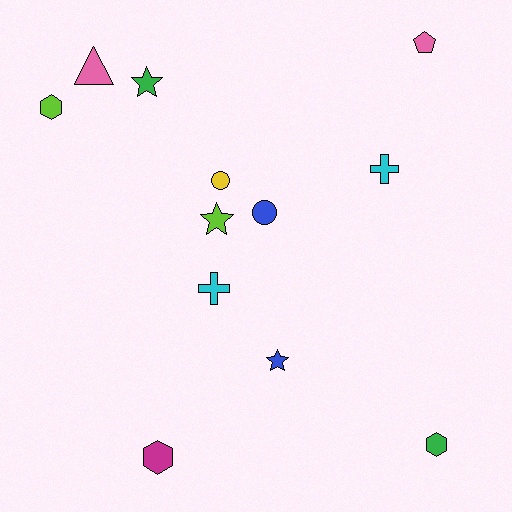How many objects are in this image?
There are 12 objects.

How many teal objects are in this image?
There are no teal objects.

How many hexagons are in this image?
There are 3 hexagons.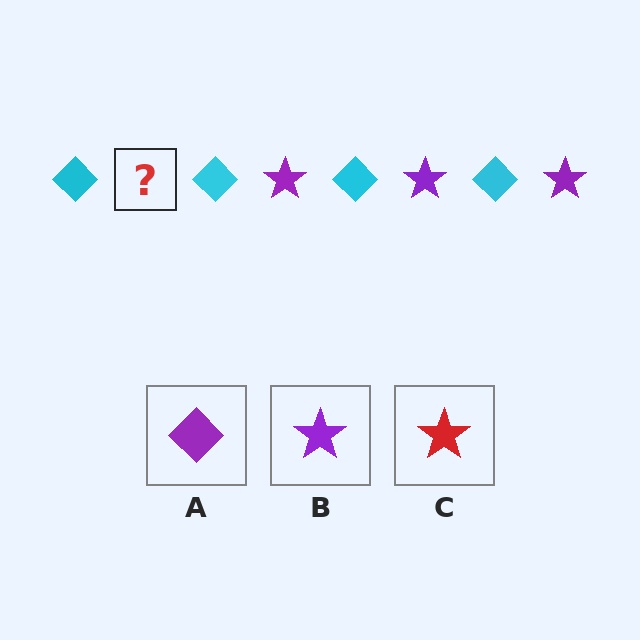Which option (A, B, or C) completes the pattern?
B.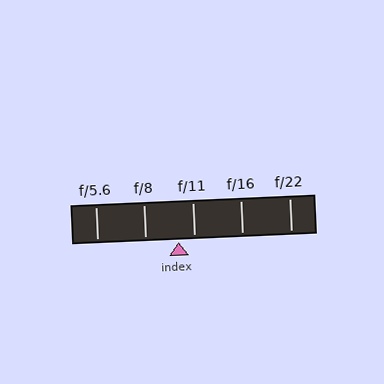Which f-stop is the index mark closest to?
The index mark is closest to f/11.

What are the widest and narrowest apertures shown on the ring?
The widest aperture shown is f/5.6 and the narrowest is f/22.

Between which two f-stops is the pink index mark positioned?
The index mark is between f/8 and f/11.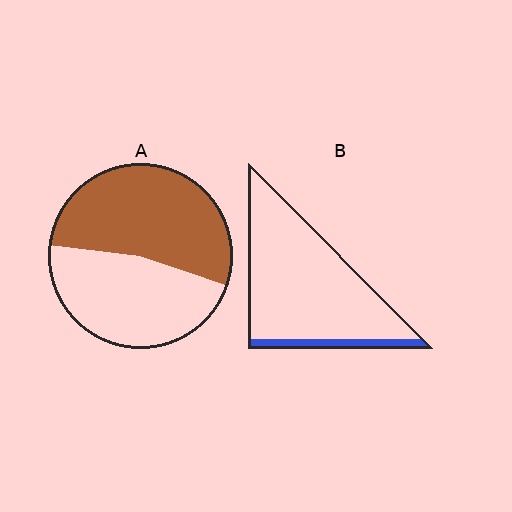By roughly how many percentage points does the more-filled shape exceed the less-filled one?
By roughly 45 percentage points (A over B).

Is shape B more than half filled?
No.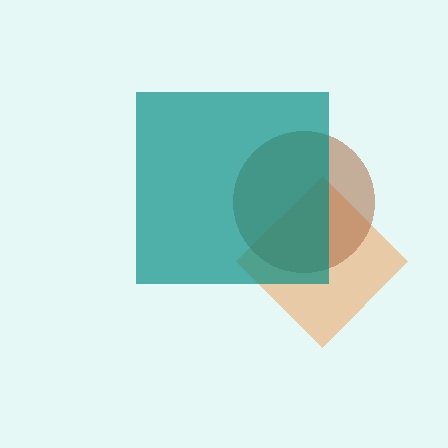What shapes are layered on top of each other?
The layered shapes are: an orange diamond, a brown circle, a teal square.